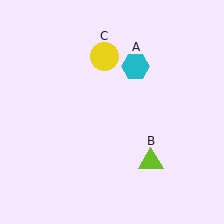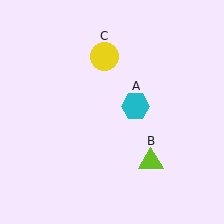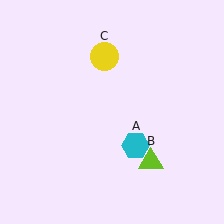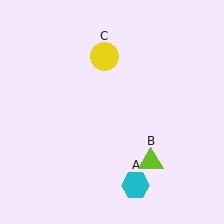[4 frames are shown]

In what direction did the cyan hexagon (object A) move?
The cyan hexagon (object A) moved down.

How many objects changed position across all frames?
1 object changed position: cyan hexagon (object A).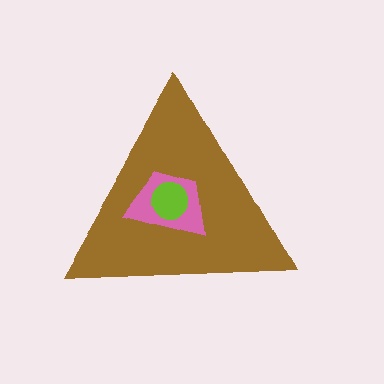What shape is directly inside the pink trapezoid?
The lime circle.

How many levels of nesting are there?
3.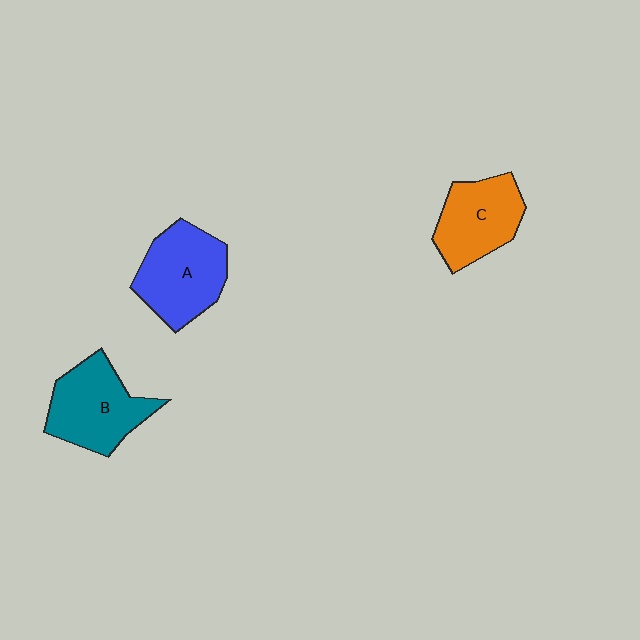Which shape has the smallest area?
Shape C (orange).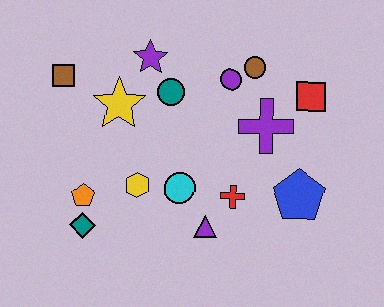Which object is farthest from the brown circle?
The teal diamond is farthest from the brown circle.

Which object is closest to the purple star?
The teal circle is closest to the purple star.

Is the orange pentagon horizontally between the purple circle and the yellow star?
No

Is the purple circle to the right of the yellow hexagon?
Yes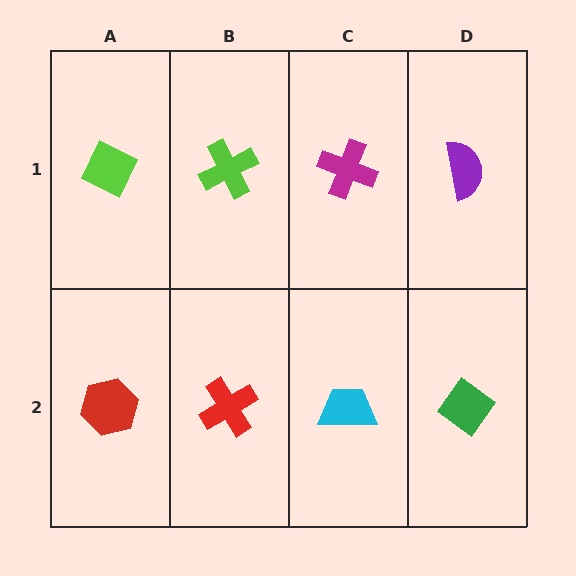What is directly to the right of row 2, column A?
A red cross.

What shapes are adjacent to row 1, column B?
A red cross (row 2, column B), a lime diamond (row 1, column A), a magenta cross (row 1, column C).